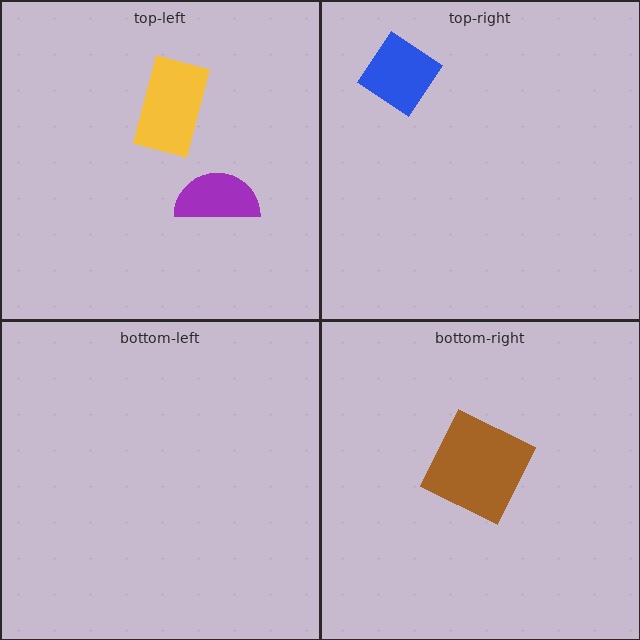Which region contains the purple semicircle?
The top-left region.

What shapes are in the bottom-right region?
The brown square.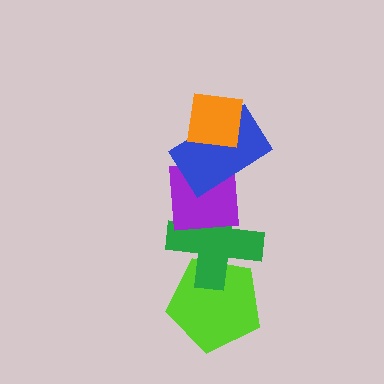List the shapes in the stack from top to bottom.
From top to bottom: the orange square, the blue rectangle, the purple square, the green cross, the lime pentagon.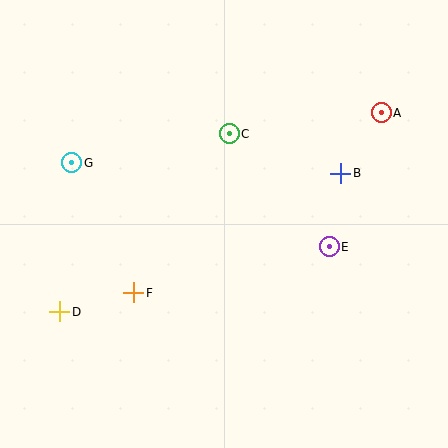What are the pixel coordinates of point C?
Point C is at (229, 134).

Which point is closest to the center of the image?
Point C at (229, 134) is closest to the center.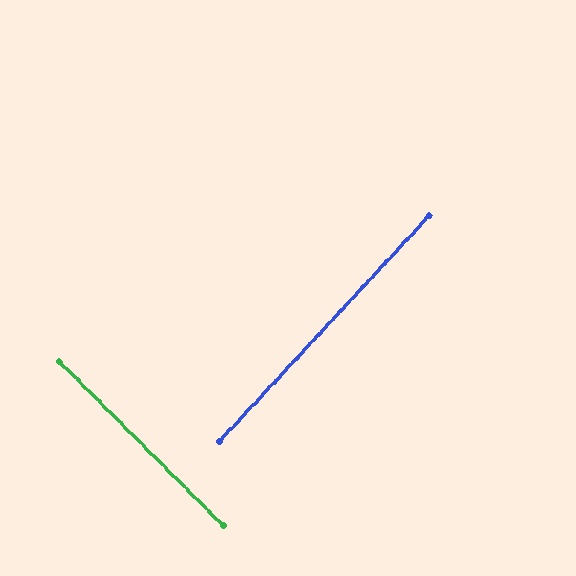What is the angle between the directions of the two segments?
Approximately 88 degrees.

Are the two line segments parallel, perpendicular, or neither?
Perpendicular — they meet at approximately 88°.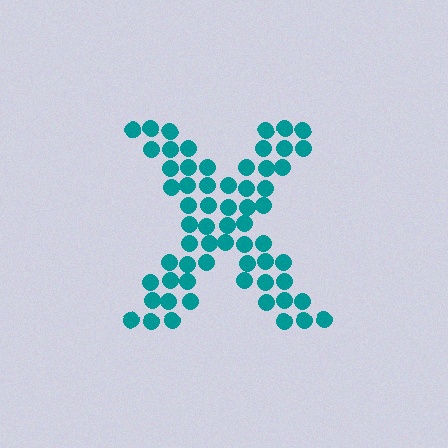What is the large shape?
The large shape is the letter X.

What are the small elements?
The small elements are circles.